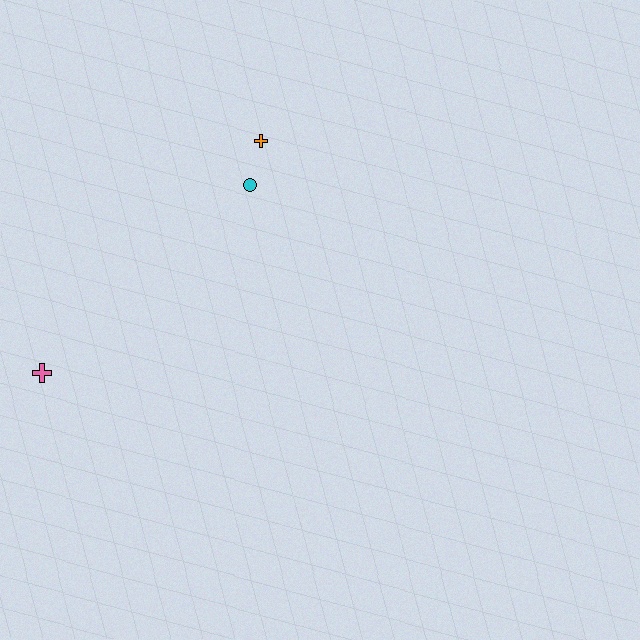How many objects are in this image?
There are 3 objects.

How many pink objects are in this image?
There is 1 pink object.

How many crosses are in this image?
There are 2 crosses.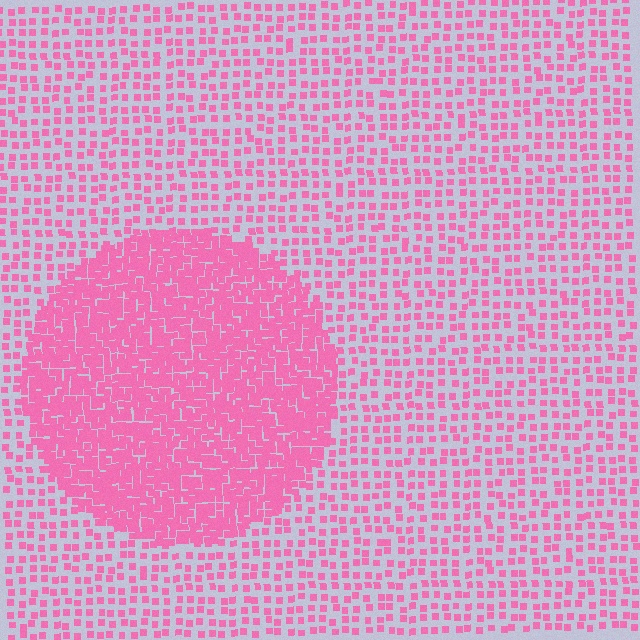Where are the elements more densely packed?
The elements are more densely packed inside the circle boundary.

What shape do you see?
I see a circle.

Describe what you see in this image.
The image contains small pink elements arranged at two different densities. A circle-shaped region is visible where the elements are more densely packed than the surrounding area.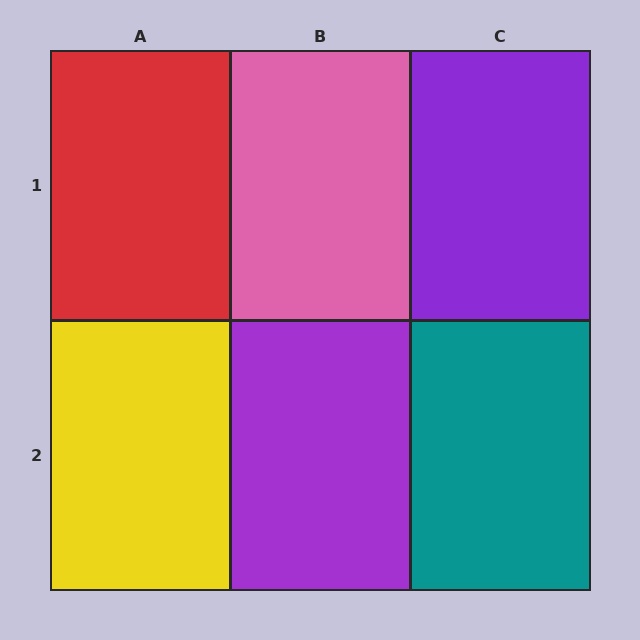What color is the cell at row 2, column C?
Teal.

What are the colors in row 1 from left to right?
Red, pink, purple.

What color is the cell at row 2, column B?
Purple.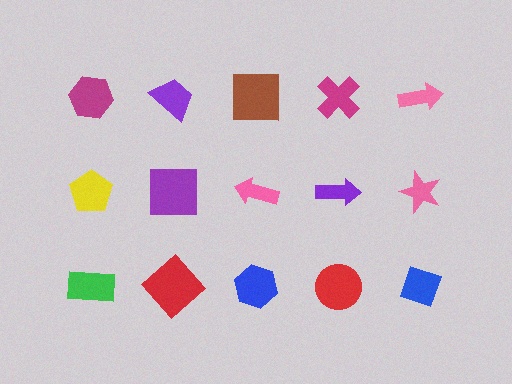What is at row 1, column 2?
A purple trapezoid.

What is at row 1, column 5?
A pink arrow.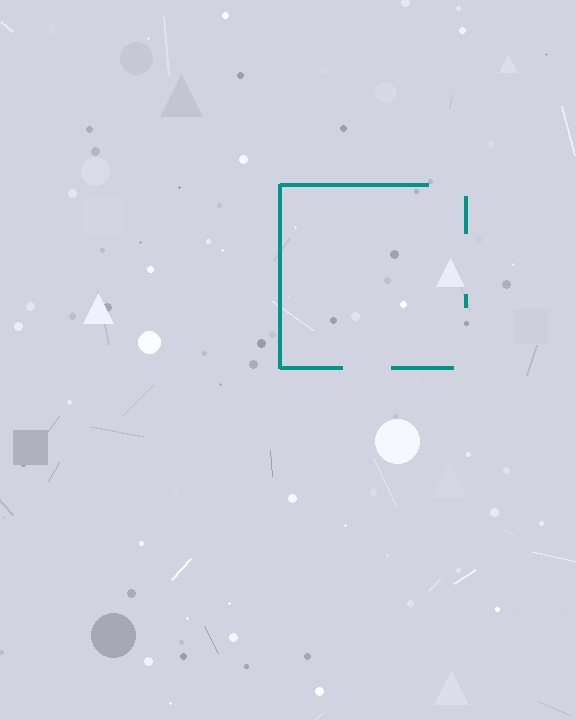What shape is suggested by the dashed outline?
The dashed outline suggests a square.